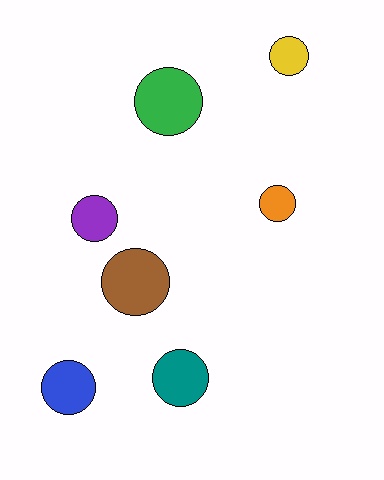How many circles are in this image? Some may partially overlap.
There are 7 circles.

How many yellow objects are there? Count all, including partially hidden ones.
There is 1 yellow object.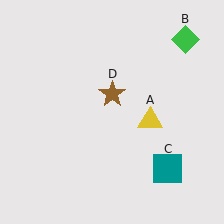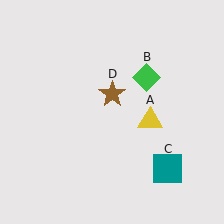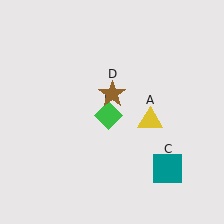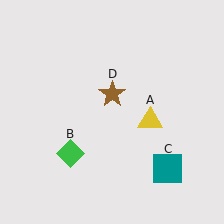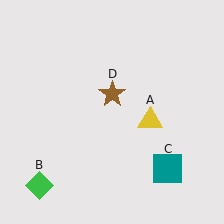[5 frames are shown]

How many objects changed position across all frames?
1 object changed position: green diamond (object B).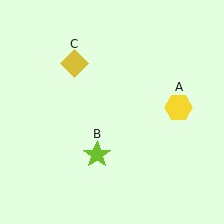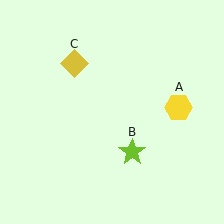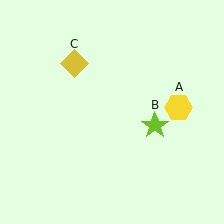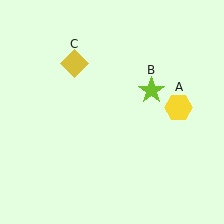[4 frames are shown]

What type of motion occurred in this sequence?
The lime star (object B) rotated counterclockwise around the center of the scene.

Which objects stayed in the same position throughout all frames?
Yellow hexagon (object A) and yellow diamond (object C) remained stationary.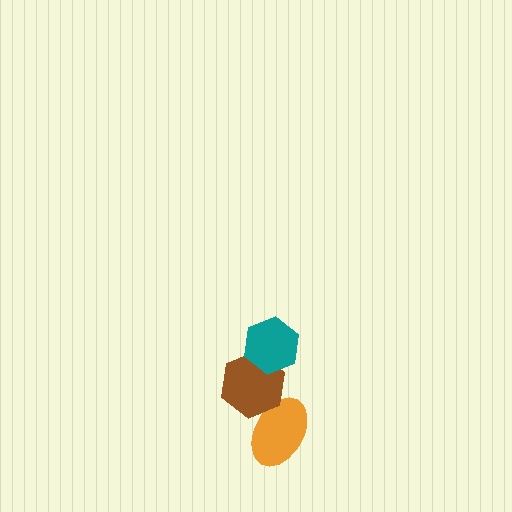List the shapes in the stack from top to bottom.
From top to bottom: the teal hexagon, the brown hexagon, the orange ellipse.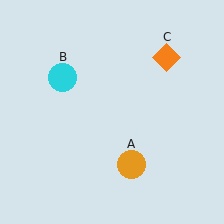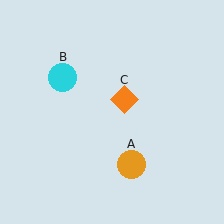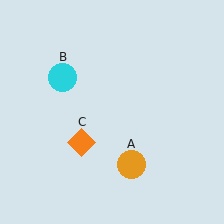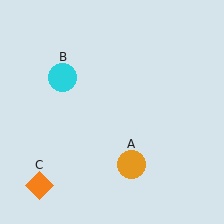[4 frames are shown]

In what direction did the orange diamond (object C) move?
The orange diamond (object C) moved down and to the left.